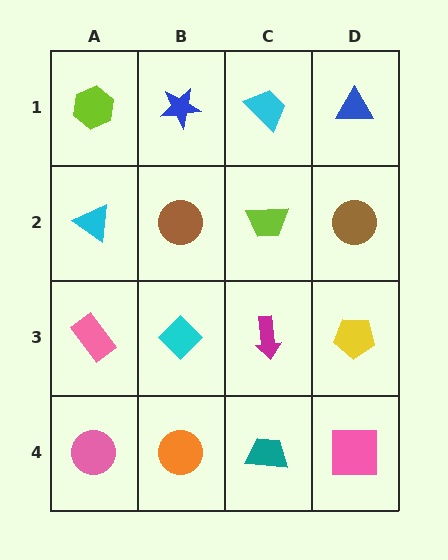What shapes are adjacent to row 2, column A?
A lime hexagon (row 1, column A), a pink rectangle (row 3, column A), a brown circle (row 2, column B).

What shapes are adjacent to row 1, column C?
A lime trapezoid (row 2, column C), a blue star (row 1, column B), a blue triangle (row 1, column D).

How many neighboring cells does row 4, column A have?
2.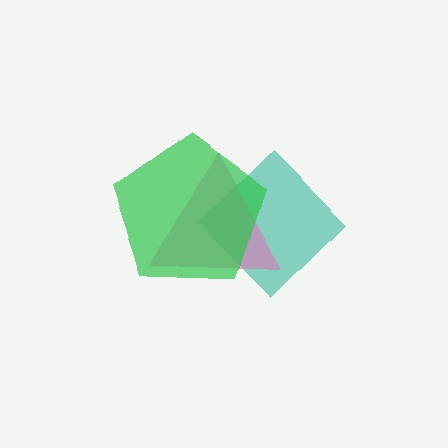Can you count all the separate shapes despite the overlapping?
Yes, there are 3 separate shapes.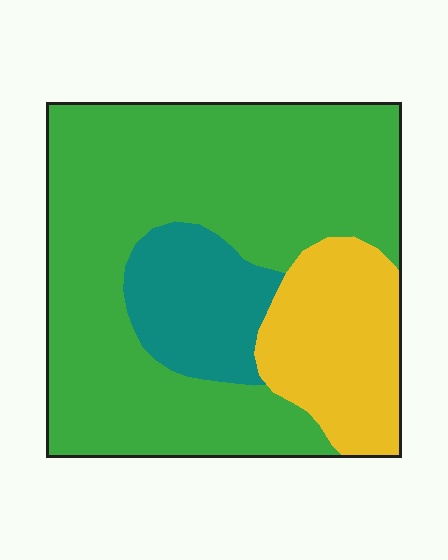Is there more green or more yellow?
Green.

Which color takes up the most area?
Green, at roughly 65%.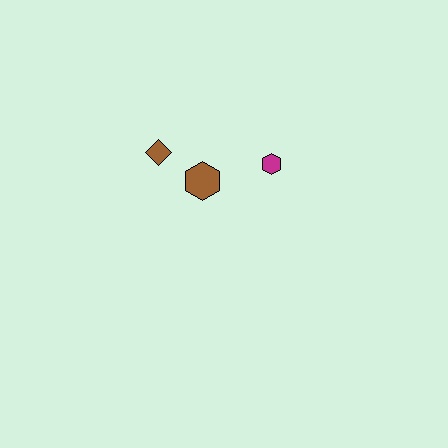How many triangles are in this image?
There are no triangles.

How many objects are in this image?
There are 3 objects.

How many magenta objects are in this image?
There is 1 magenta object.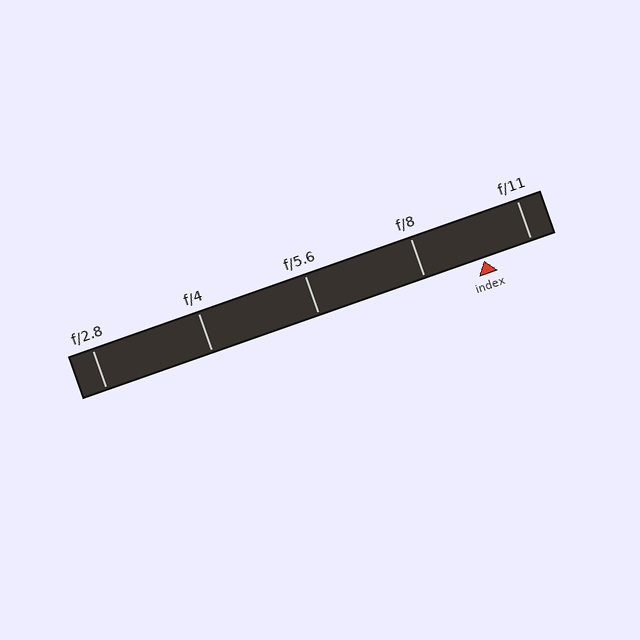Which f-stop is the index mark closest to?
The index mark is closest to f/11.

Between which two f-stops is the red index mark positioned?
The index mark is between f/8 and f/11.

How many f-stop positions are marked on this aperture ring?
There are 5 f-stop positions marked.